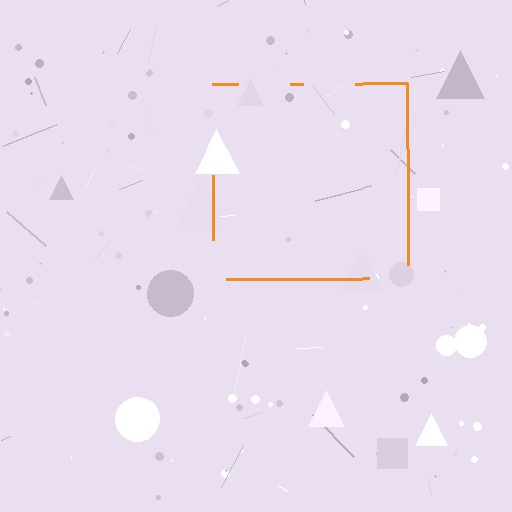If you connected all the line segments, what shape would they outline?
They would outline a square.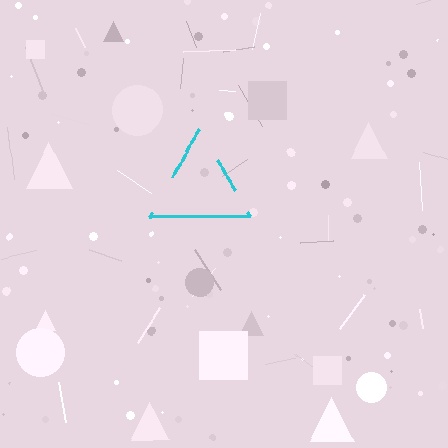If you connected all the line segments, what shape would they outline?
They would outline a triangle.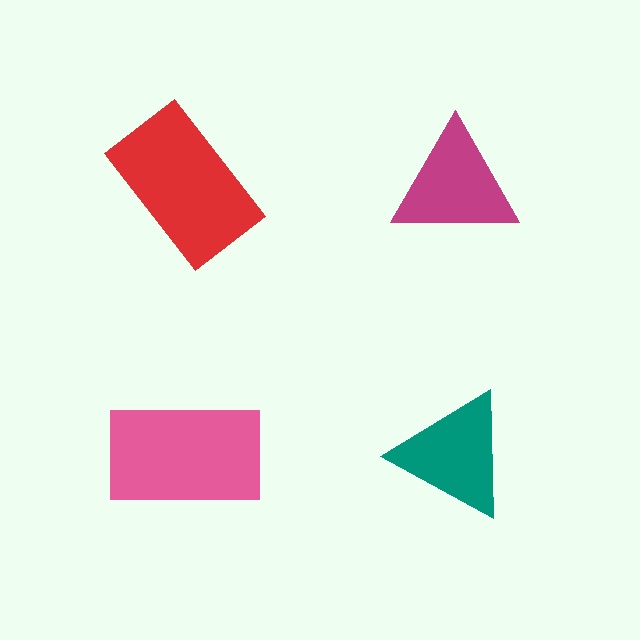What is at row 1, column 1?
A red rectangle.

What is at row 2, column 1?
A pink rectangle.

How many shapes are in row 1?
2 shapes.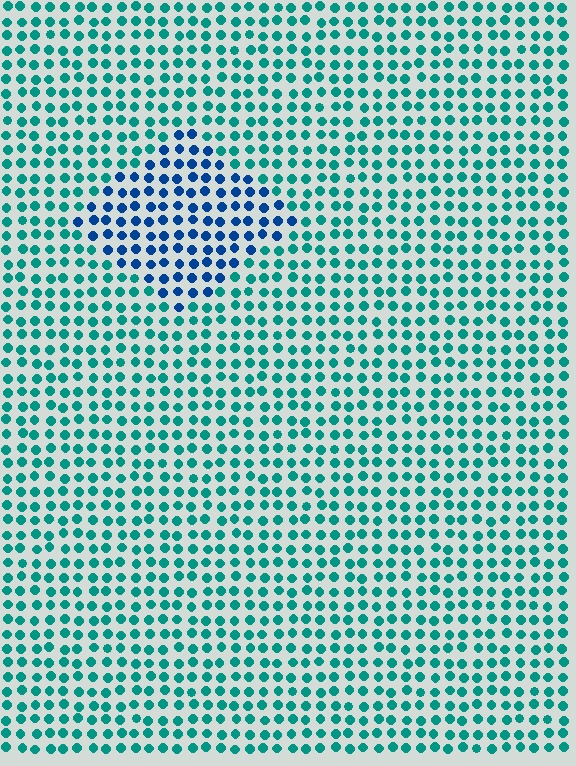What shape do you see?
I see a diamond.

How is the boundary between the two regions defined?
The boundary is defined purely by a slight shift in hue (about 41 degrees). Spacing, size, and orientation are identical on both sides.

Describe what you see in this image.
The image is filled with small teal elements in a uniform arrangement. A diamond-shaped region is visible where the elements are tinted to a slightly different hue, forming a subtle color boundary.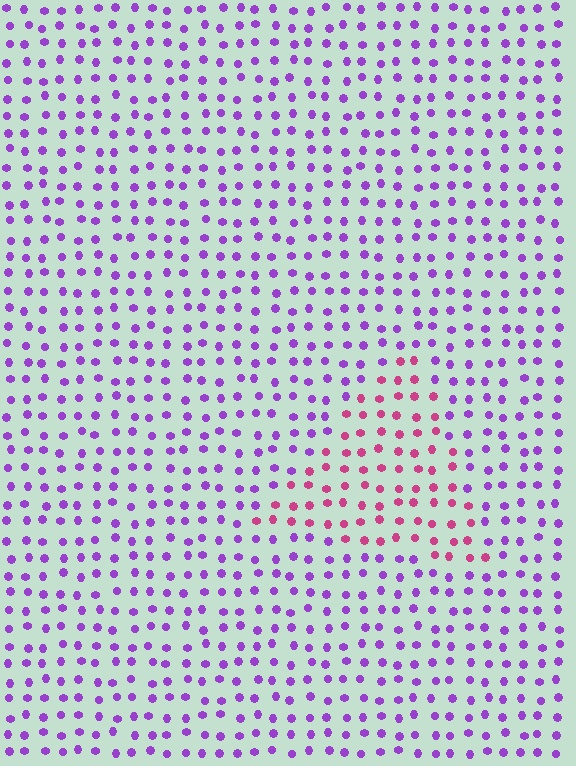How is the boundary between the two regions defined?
The boundary is defined purely by a slight shift in hue (about 51 degrees). Spacing, size, and orientation are identical on both sides.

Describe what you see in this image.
The image is filled with small purple elements in a uniform arrangement. A triangle-shaped region is visible where the elements are tinted to a slightly different hue, forming a subtle color boundary.